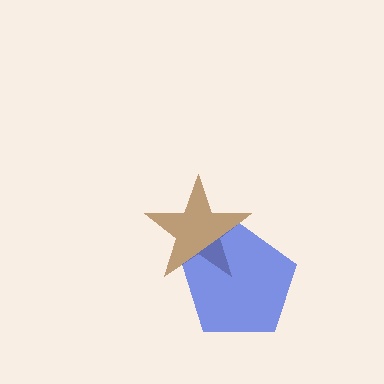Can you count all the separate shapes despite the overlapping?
Yes, there are 2 separate shapes.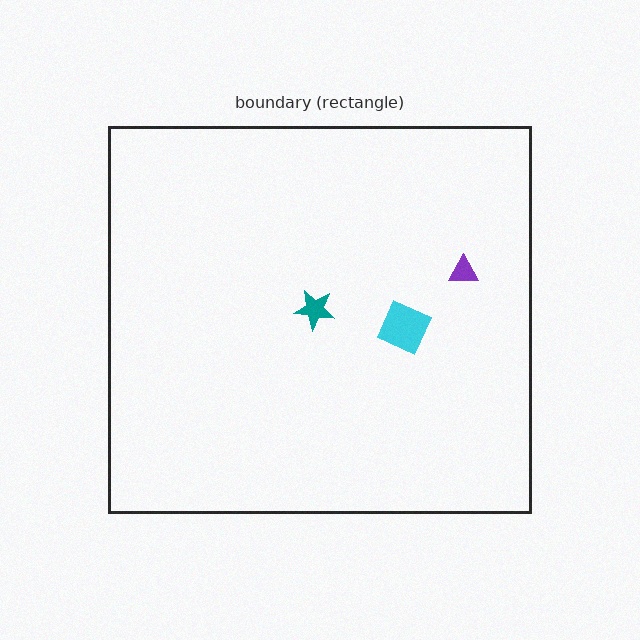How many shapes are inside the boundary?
3 inside, 0 outside.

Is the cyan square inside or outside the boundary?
Inside.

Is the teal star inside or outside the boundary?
Inside.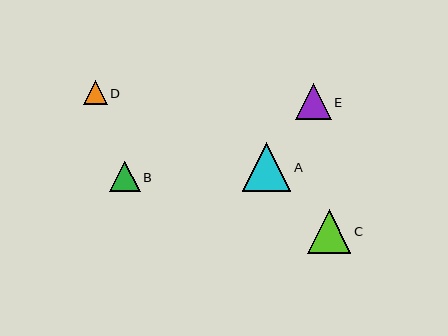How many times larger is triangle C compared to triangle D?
Triangle C is approximately 1.8 times the size of triangle D.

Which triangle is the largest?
Triangle A is the largest with a size of approximately 49 pixels.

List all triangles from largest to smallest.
From largest to smallest: A, C, E, B, D.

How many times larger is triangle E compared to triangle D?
Triangle E is approximately 1.5 times the size of triangle D.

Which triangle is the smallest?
Triangle D is the smallest with a size of approximately 24 pixels.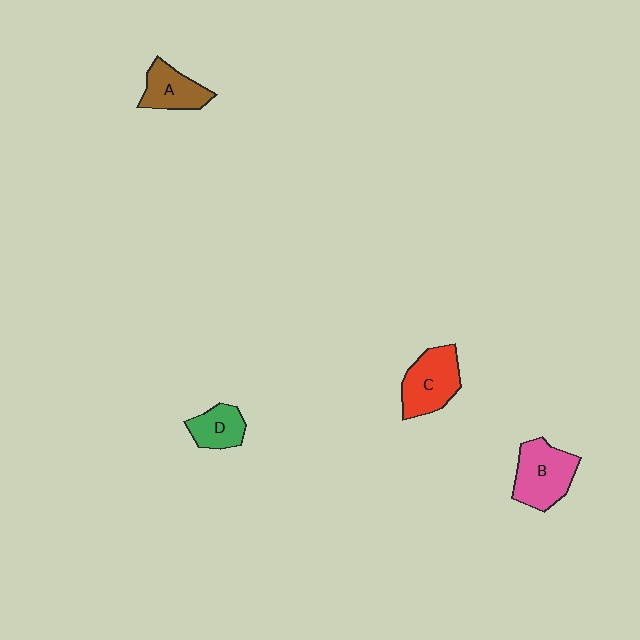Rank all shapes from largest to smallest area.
From largest to smallest: B (pink), C (red), A (brown), D (green).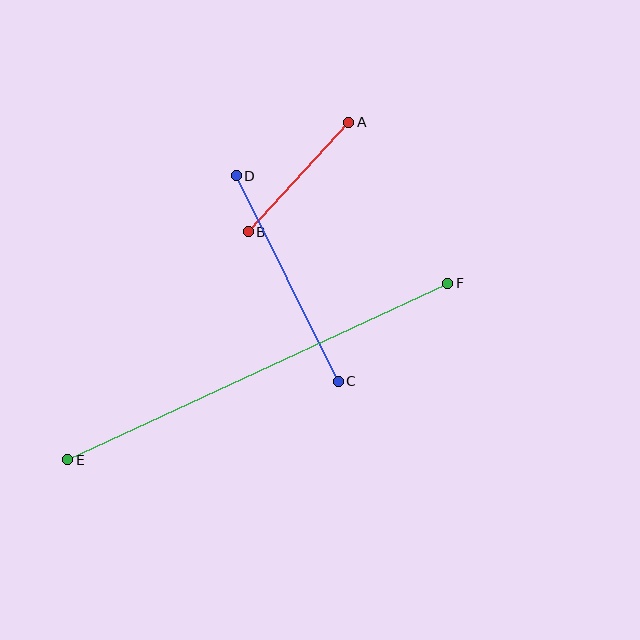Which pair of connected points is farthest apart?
Points E and F are farthest apart.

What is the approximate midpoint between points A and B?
The midpoint is at approximately (299, 177) pixels.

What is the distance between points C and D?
The distance is approximately 230 pixels.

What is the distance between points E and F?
The distance is approximately 419 pixels.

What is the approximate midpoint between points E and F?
The midpoint is at approximately (258, 372) pixels.